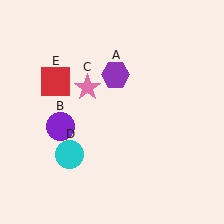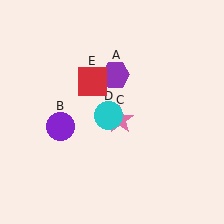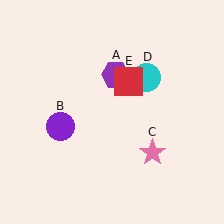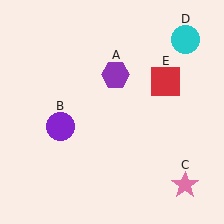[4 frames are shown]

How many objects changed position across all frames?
3 objects changed position: pink star (object C), cyan circle (object D), red square (object E).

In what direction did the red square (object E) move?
The red square (object E) moved right.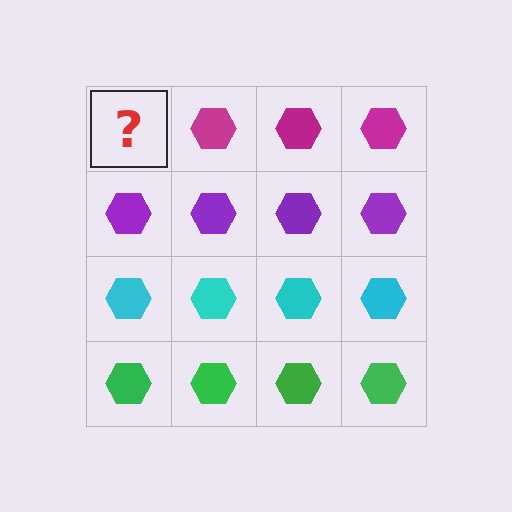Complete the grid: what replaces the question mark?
The question mark should be replaced with a magenta hexagon.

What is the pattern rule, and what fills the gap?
The rule is that each row has a consistent color. The gap should be filled with a magenta hexagon.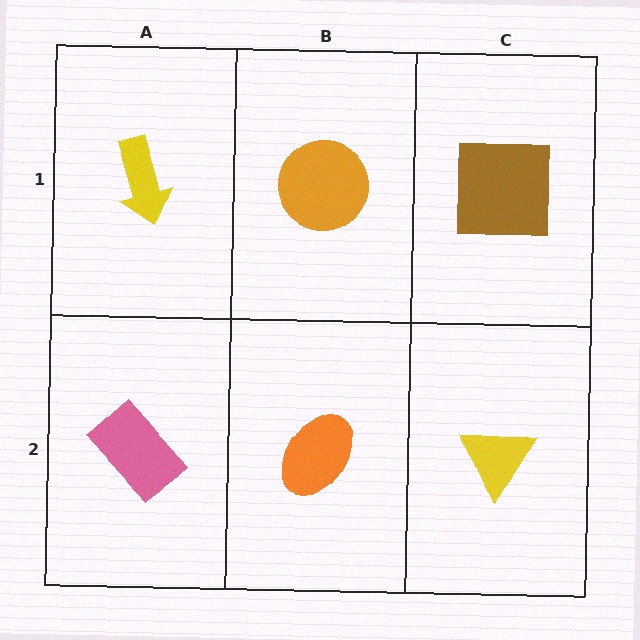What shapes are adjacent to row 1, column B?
An orange ellipse (row 2, column B), a yellow arrow (row 1, column A), a brown square (row 1, column C).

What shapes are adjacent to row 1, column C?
A yellow triangle (row 2, column C), an orange circle (row 1, column B).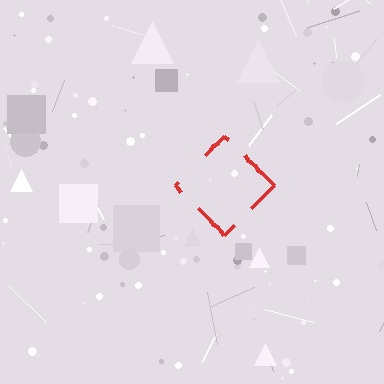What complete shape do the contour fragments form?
The contour fragments form a diamond.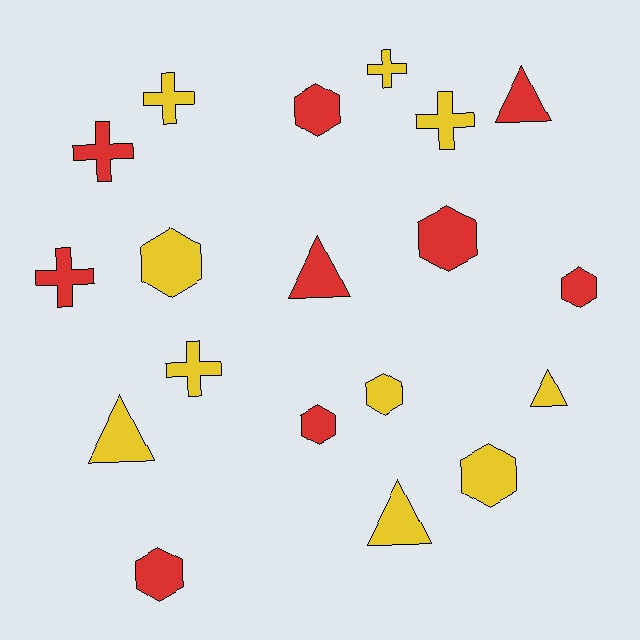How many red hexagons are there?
There are 5 red hexagons.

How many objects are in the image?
There are 19 objects.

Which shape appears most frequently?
Hexagon, with 8 objects.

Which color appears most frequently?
Yellow, with 10 objects.